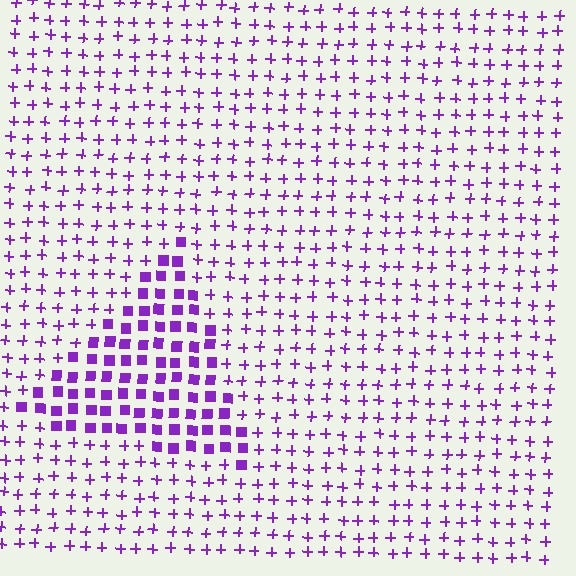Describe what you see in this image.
The image is filled with small purple elements arranged in a uniform grid. A triangle-shaped region contains squares, while the surrounding area contains plus signs. The boundary is defined purely by the change in element shape.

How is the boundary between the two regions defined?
The boundary is defined by a change in element shape: squares inside vs. plus signs outside. All elements share the same color and spacing.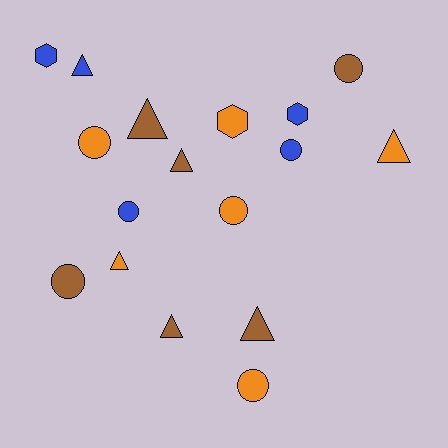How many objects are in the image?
There are 17 objects.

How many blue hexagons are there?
There are 2 blue hexagons.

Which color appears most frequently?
Orange, with 6 objects.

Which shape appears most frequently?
Circle, with 7 objects.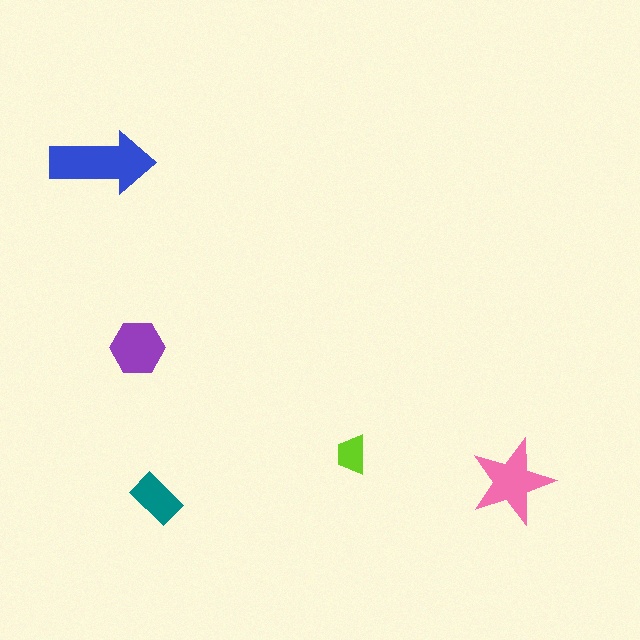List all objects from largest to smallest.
The blue arrow, the pink star, the purple hexagon, the teal rectangle, the lime trapezoid.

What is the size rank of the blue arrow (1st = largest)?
1st.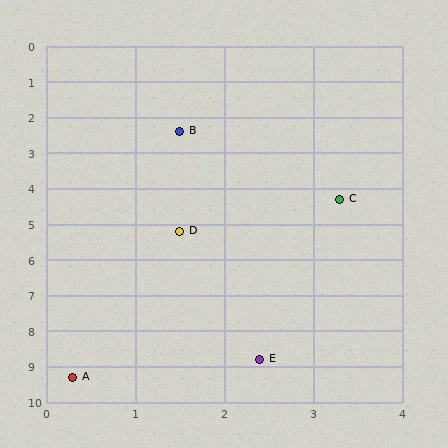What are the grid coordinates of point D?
Point D is at approximately (1.5, 5.2).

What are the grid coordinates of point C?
Point C is at approximately (3.3, 4.3).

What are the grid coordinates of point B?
Point B is at approximately (1.5, 2.4).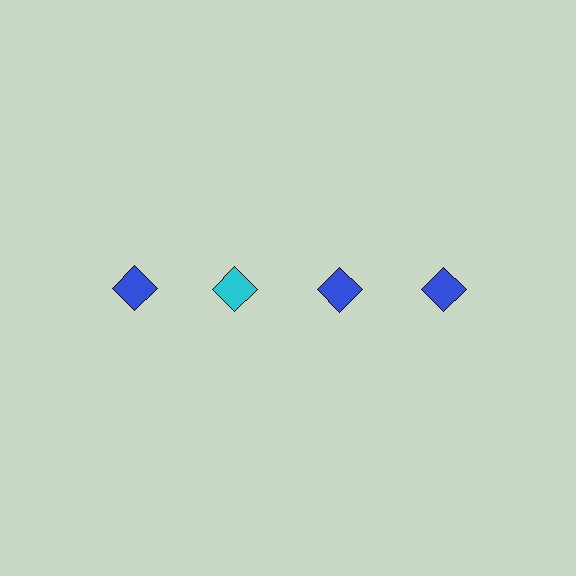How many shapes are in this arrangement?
There are 4 shapes arranged in a grid pattern.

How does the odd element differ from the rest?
It has a different color: cyan instead of blue.